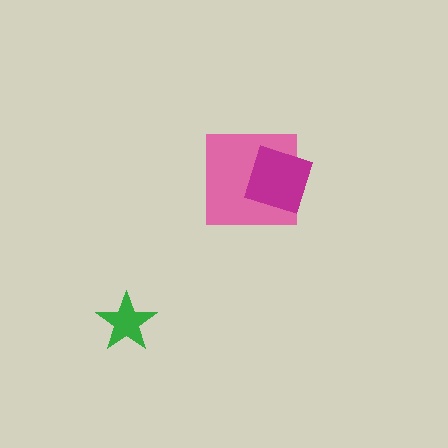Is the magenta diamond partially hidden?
No, no other shape covers it.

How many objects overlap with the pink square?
1 object overlaps with the pink square.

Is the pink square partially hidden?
Yes, it is partially covered by another shape.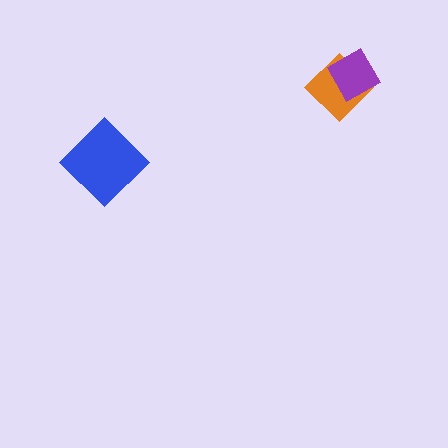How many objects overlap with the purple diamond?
1 object overlaps with the purple diamond.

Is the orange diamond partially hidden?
Yes, it is partially covered by another shape.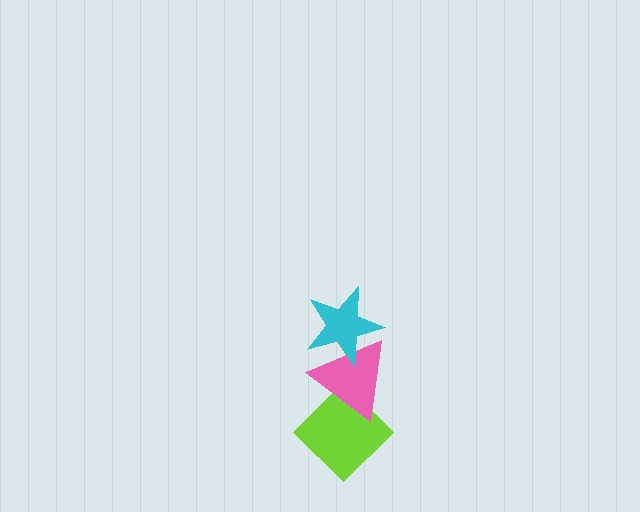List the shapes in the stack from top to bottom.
From top to bottom: the cyan star, the pink triangle, the lime diamond.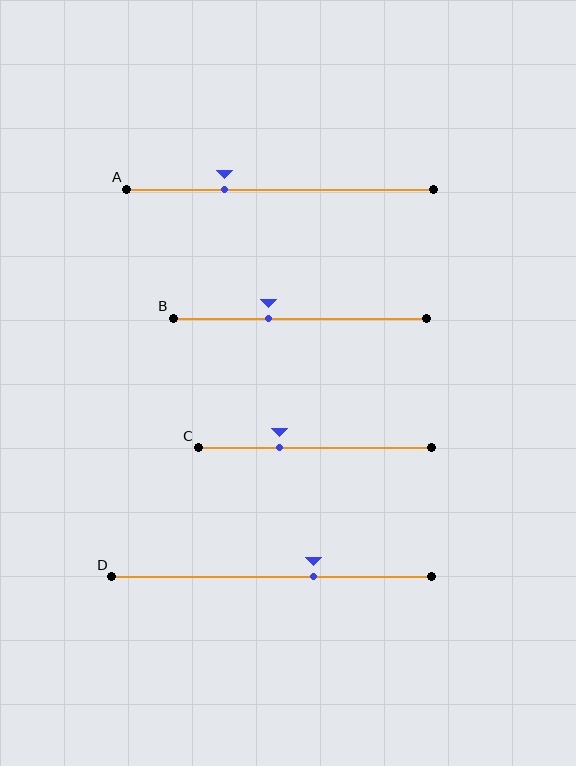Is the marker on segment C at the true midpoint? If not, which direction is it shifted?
No, the marker on segment C is shifted to the left by about 15% of the segment length.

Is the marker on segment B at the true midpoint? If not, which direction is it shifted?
No, the marker on segment B is shifted to the left by about 12% of the segment length.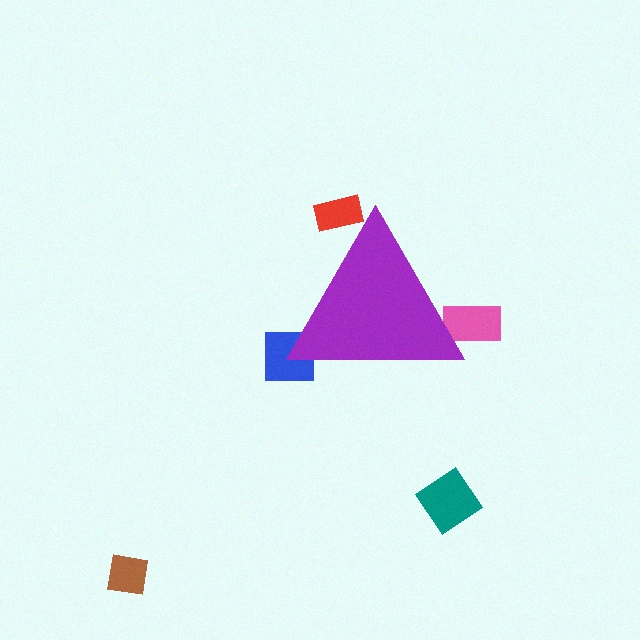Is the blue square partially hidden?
Yes, the blue square is partially hidden behind the purple triangle.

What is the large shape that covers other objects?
A purple triangle.